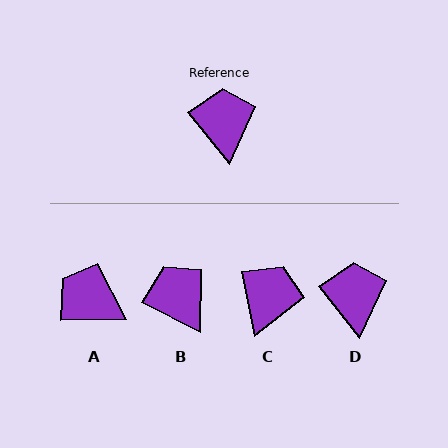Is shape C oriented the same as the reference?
No, it is off by about 27 degrees.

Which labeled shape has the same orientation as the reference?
D.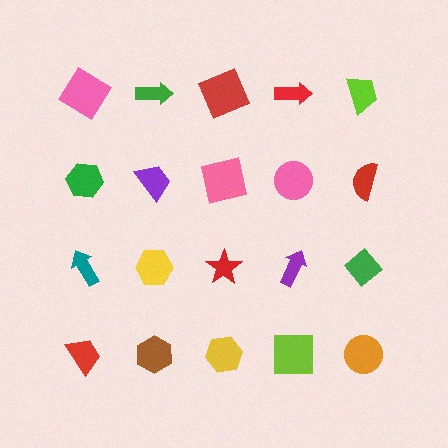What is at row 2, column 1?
A green hexagon.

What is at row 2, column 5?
A red semicircle.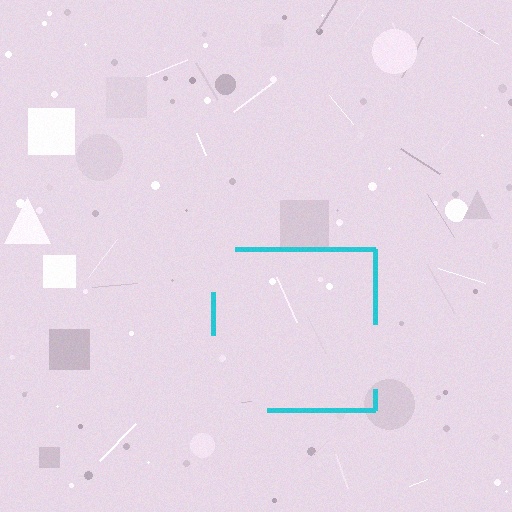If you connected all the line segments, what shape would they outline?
They would outline a square.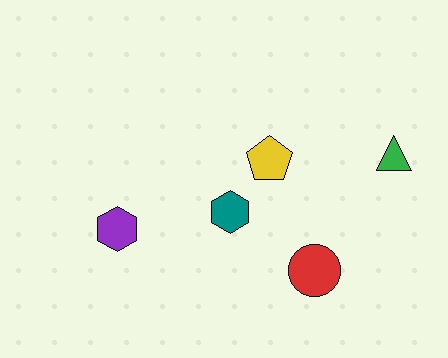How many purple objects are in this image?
There is 1 purple object.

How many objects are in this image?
There are 5 objects.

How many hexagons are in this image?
There are 2 hexagons.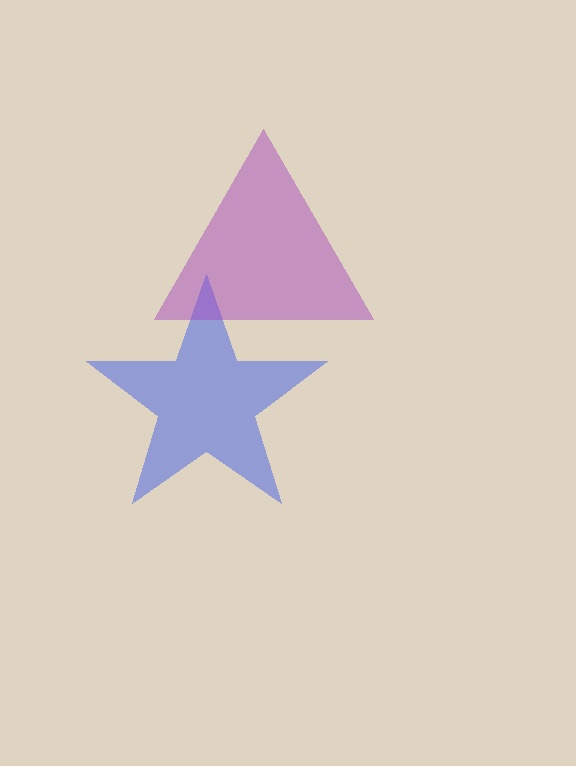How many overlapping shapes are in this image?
There are 2 overlapping shapes in the image.